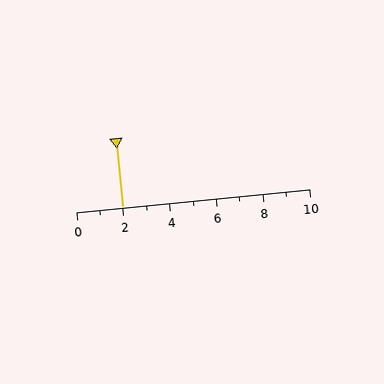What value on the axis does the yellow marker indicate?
The marker indicates approximately 2.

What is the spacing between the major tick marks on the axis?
The major ticks are spaced 2 apart.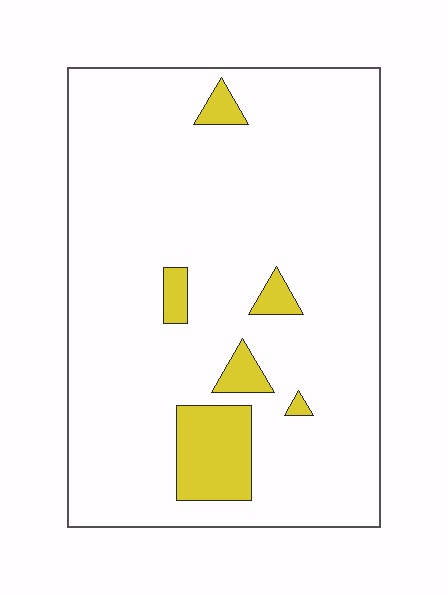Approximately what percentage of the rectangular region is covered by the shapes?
Approximately 10%.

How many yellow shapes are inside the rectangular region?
6.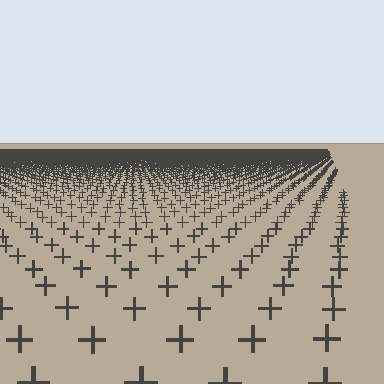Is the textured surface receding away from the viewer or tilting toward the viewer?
The surface is receding away from the viewer. Texture elements get smaller and denser toward the top.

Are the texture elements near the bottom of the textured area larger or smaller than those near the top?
Larger. Near the bottom, elements are closer to the viewer and appear at a bigger on-screen size.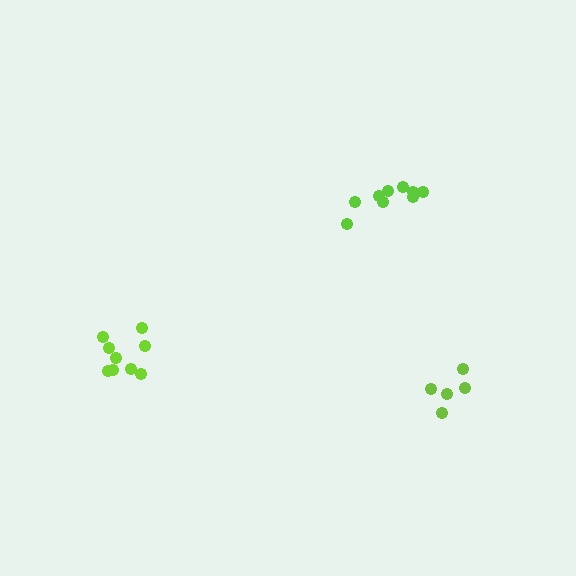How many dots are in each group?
Group 1: 9 dots, Group 2: 9 dots, Group 3: 5 dots (23 total).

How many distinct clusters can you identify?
There are 3 distinct clusters.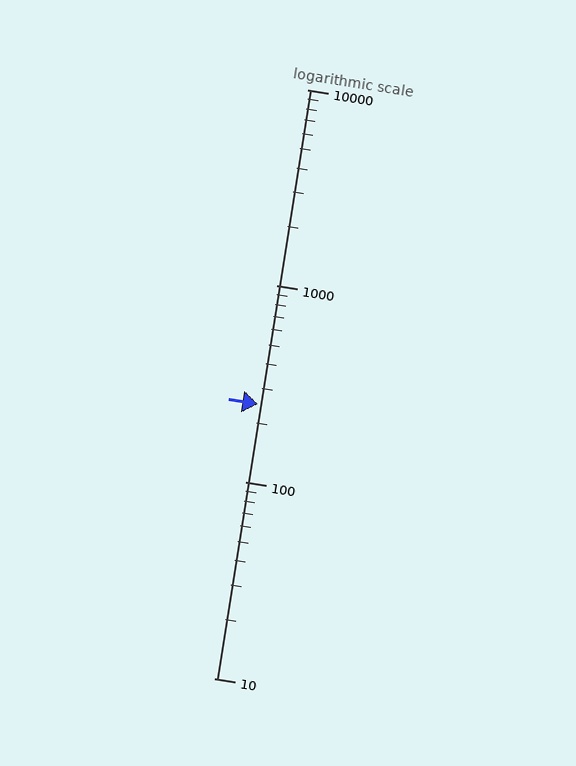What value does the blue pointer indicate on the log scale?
The pointer indicates approximately 250.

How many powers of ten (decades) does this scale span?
The scale spans 3 decades, from 10 to 10000.